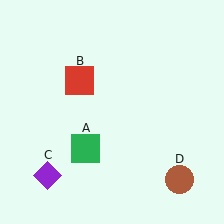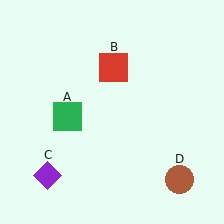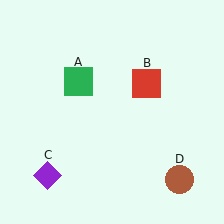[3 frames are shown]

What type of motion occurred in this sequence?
The green square (object A), red square (object B) rotated clockwise around the center of the scene.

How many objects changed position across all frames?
2 objects changed position: green square (object A), red square (object B).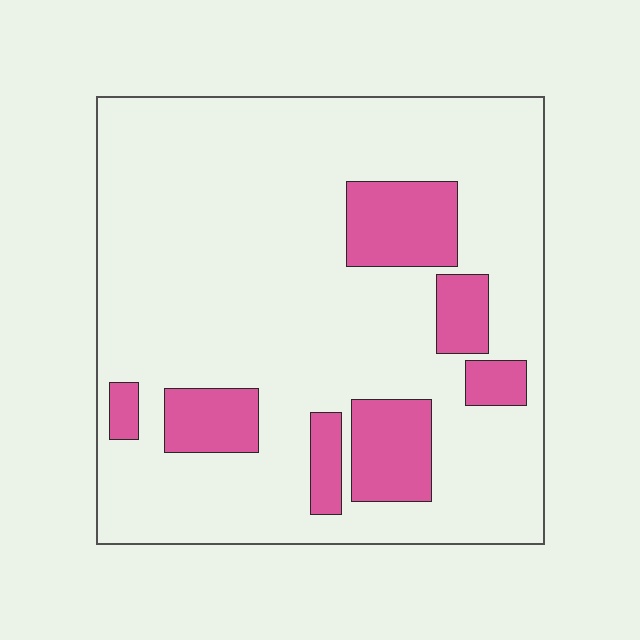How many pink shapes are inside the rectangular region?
7.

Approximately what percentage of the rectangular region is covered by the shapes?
Approximately 20%.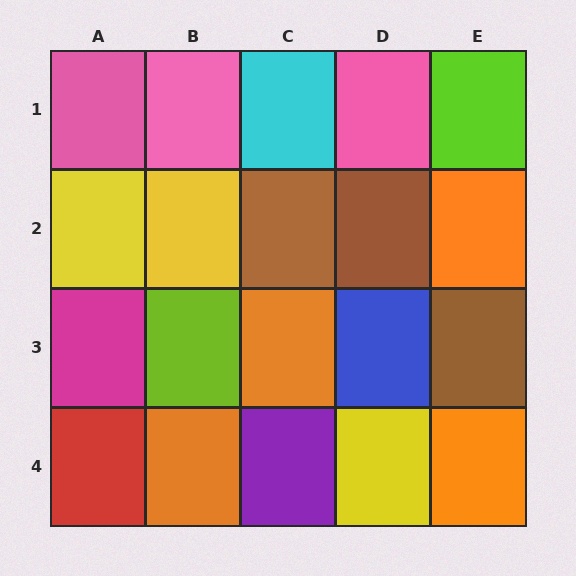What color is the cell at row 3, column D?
Blue.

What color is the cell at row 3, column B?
Lime.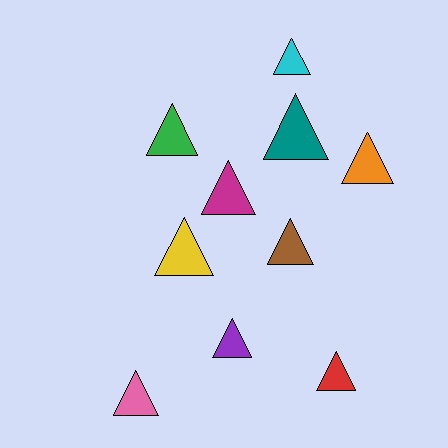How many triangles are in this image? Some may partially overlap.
There are 10 triangles.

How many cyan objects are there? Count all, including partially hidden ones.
There is 1 cyan object.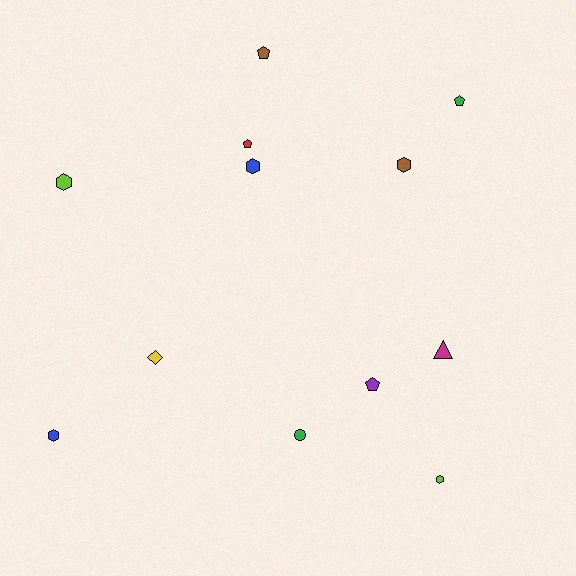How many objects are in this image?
There are 12 objects.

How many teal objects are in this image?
There are no teal objects.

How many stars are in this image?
There are no stars.